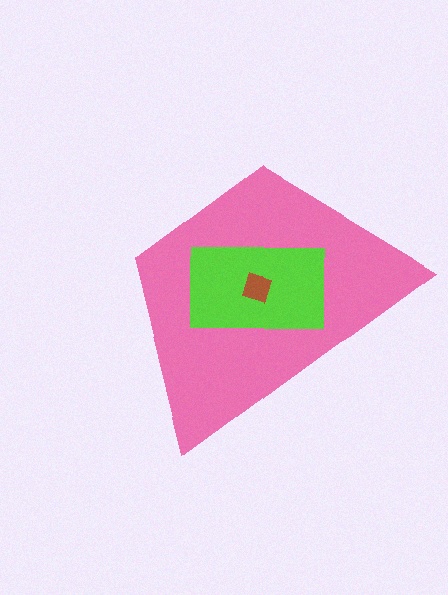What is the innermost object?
The brown diamond.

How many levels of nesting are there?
3.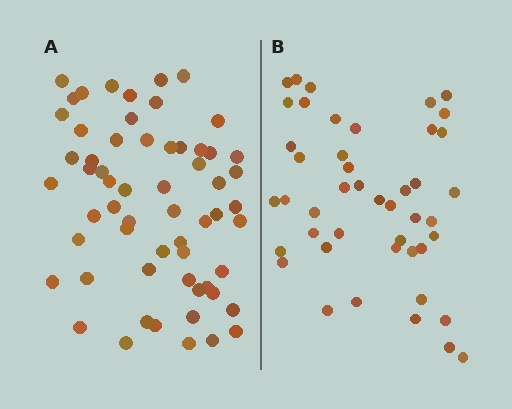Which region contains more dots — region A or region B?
Region A (the left region) has more dots.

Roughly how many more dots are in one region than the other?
Region A has approximately 15 more dots than region B.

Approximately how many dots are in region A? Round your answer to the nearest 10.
About 60 dots.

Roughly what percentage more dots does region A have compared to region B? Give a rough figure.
About 35% more.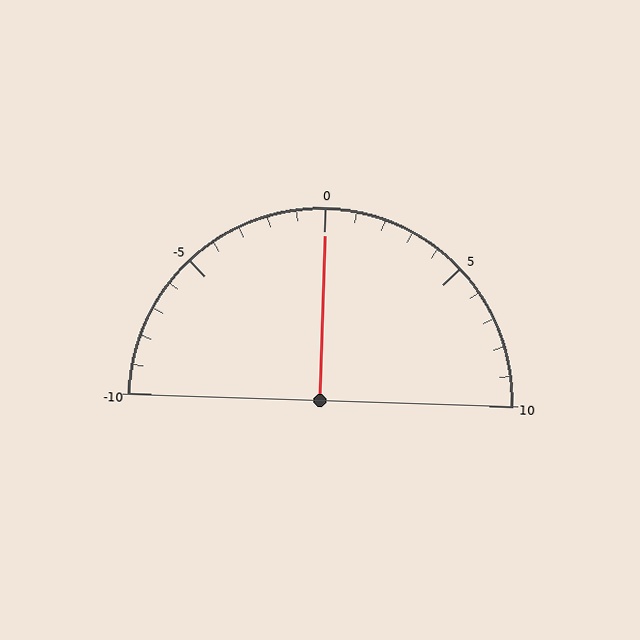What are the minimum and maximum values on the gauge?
The gauge ranges from -10 to 10.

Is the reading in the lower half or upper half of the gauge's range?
The reading is in the upper half of the range (-10 to 10).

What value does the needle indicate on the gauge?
The needle indicates approximately 0.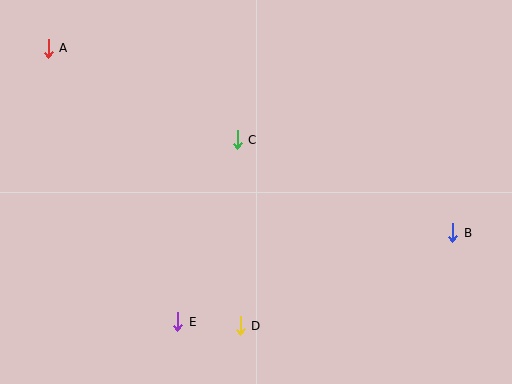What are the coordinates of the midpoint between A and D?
The midpoint between A and D is at (144, 187).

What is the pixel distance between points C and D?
The distance between C and D is 186 pixels.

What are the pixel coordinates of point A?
Point A is at (48, 48).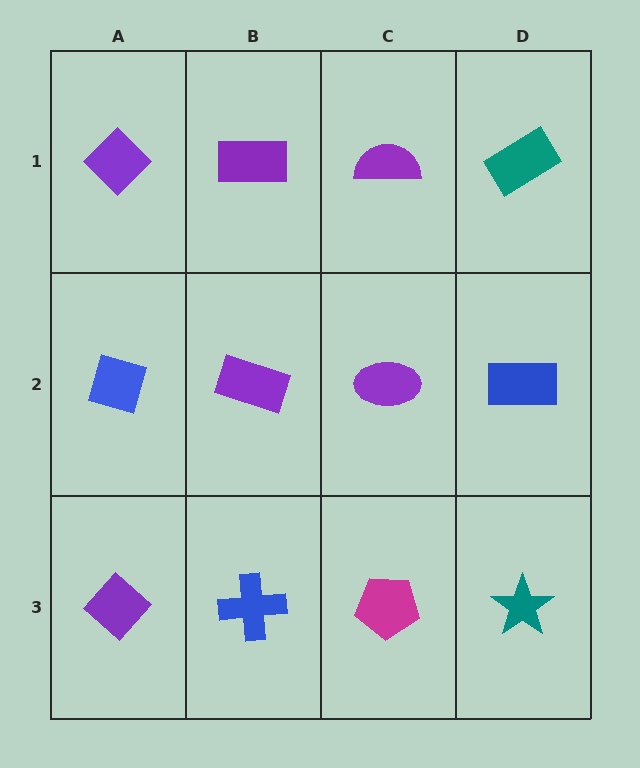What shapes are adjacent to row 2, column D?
A teal rectangle (row 1, column D), a teal star (row 3, column D), a purple ellipse (row 2, column C).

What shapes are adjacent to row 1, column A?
A blue diamond (row 2, column A), a purple rectangle (row 1, column B).